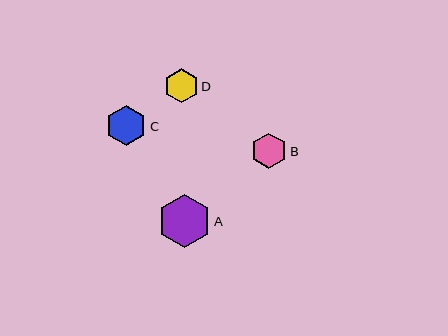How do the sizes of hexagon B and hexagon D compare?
Hexagon B and hexagon D are approximately the same size.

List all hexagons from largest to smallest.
From largest to smallest: A, C, B, D.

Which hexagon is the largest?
Hexagon A is the largest with a size of approximately 53 pixels.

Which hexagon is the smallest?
Hexagon D is the smallest with a size of approximately 34 pixels.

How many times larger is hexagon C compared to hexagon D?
Hexagon C is approximately 1.2 times the size of hexagon D.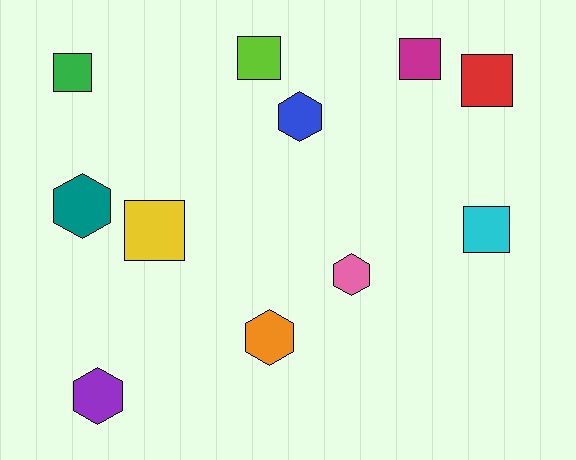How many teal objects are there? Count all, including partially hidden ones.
There is 1 teal object.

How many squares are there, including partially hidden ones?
There are 6 squares.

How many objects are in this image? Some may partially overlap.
There are 11 objects.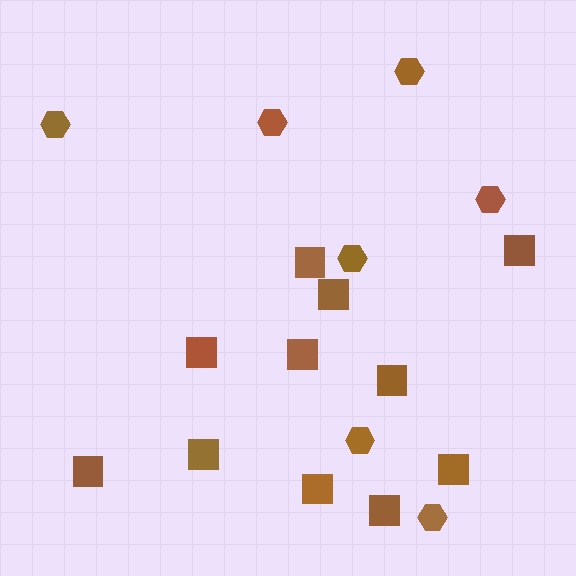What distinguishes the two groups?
There are 2 groups: one group of hexagons (7) and one group of squares (11).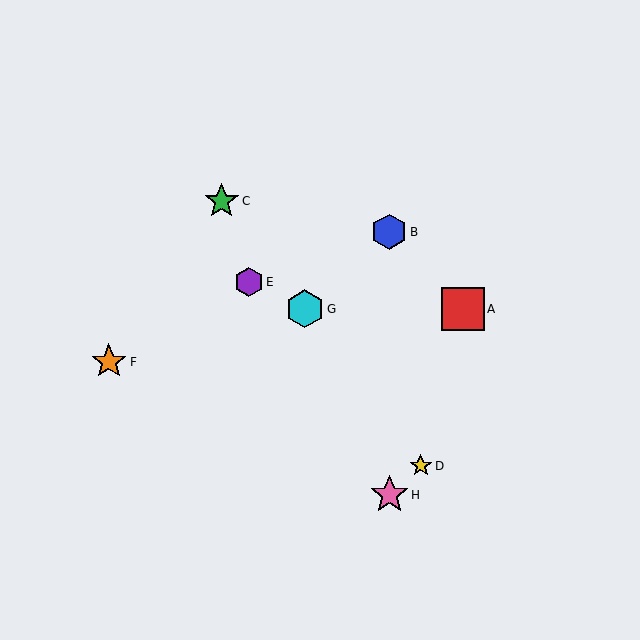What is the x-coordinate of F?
Object F is at x≈109.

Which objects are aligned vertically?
Objects B, H are aligned vertically.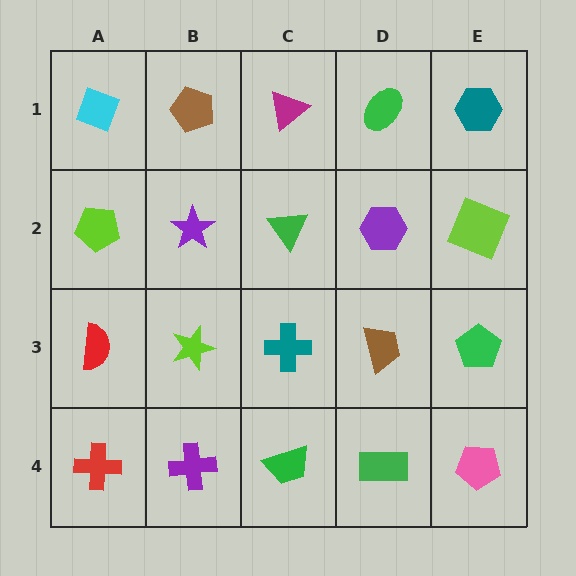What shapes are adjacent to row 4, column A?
A red semicircle (row 3, column A), a purple cross (row 4, column B).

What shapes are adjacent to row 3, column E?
A lime square (row 2, column E), a pink pentagon (row 4, column E), a brown trapezoid (row 3, column D).